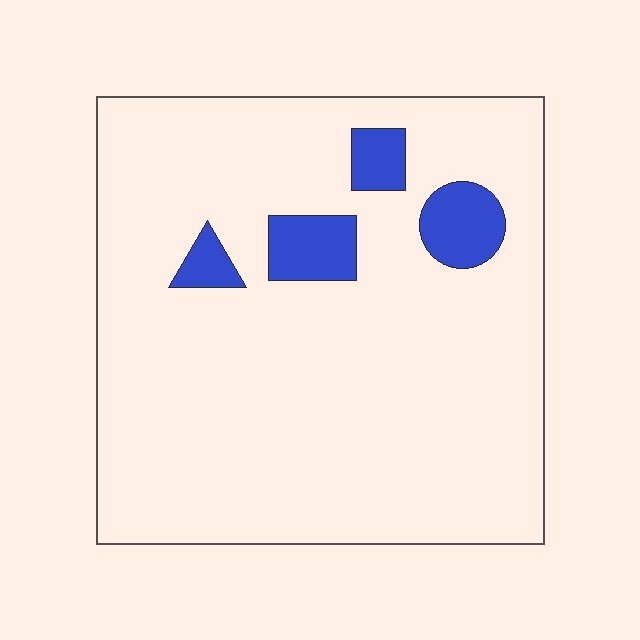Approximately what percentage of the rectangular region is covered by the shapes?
Approximately 10%.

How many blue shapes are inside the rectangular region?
4.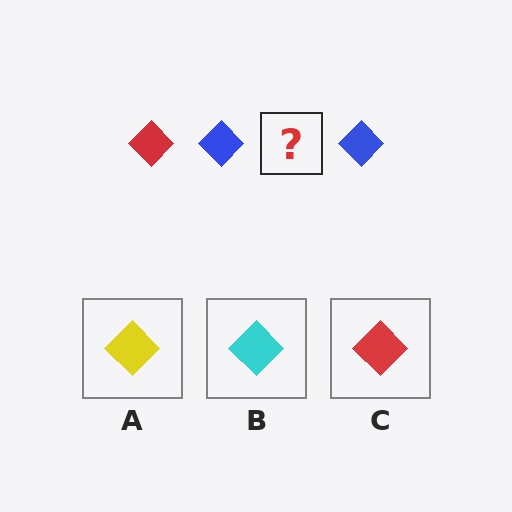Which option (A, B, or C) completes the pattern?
C.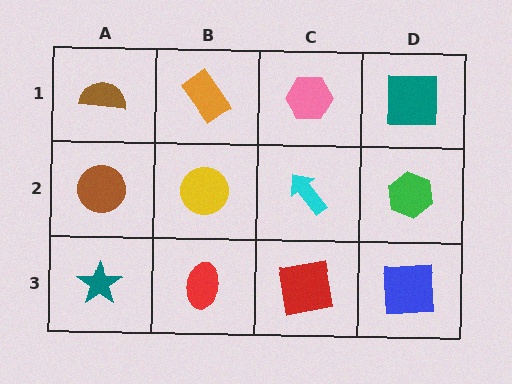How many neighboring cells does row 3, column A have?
2.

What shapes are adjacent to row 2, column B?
An orange rectangle (row 1, column B), a red ellipse (row 3, column B), a brown circle (row 2, column A), a cyan arrow (row 2, column C).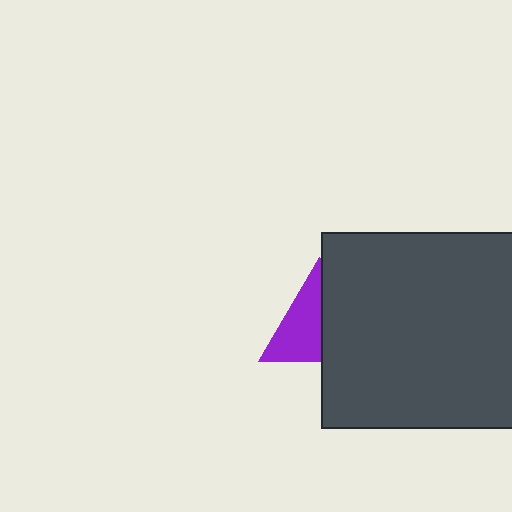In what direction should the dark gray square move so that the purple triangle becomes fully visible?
The dark gray square should move right. That is the shortest direction to clear the overlap and leave the purple triangle fully visible.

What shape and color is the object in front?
The object in front is a dark gray square.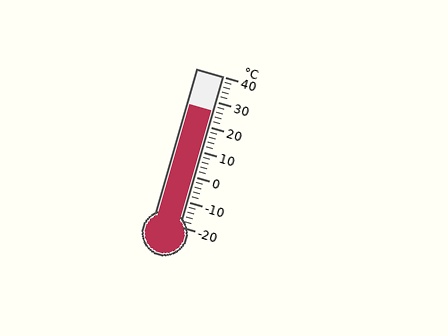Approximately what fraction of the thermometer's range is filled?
The thermometer is filled to approximately 75% of its range.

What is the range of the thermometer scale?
The thermometer scale ranges from -20°C to 40°C.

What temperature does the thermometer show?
The thermometer shows approximately 26°C.